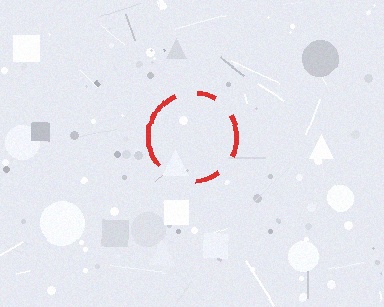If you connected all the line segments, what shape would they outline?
They would outline a circle.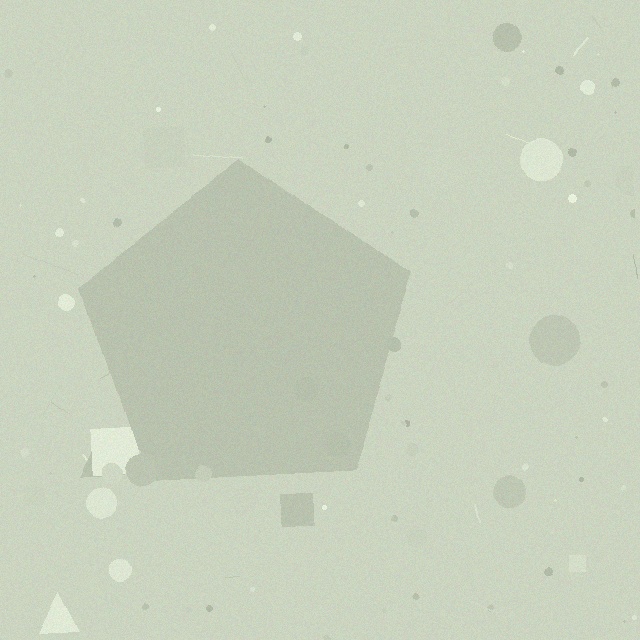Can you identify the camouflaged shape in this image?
The camouflaged shape is a pentagon.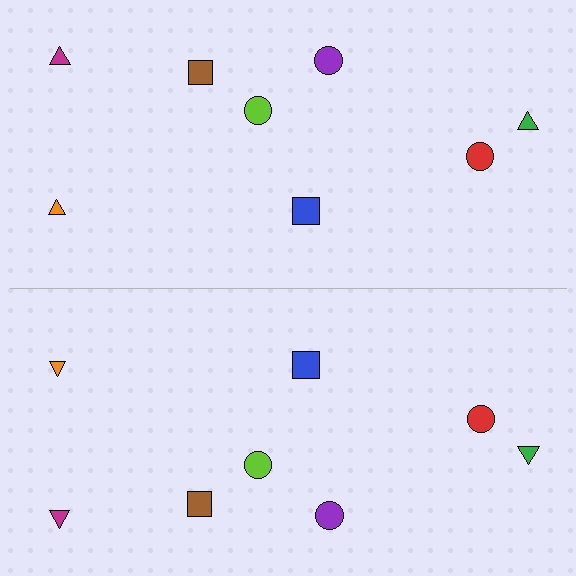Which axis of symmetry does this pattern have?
The pattern has a horizontal axis of symmetry running through the center of the image.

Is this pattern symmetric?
Yes, this pattern has bilateral (reflection) symmetry.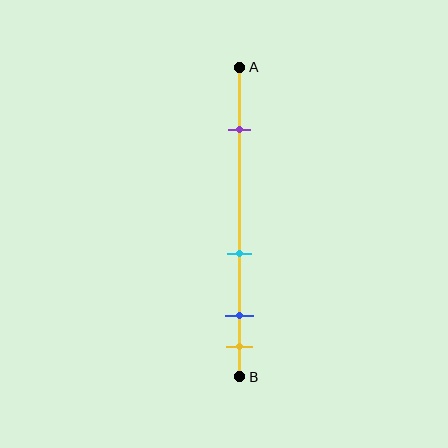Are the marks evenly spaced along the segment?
No, the marks are not evenly spaced.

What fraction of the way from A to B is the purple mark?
The purple mark is approximately 20% (0.2) of the way from A to B.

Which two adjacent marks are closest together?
The blue and yellow marks are the closest adjacent pair.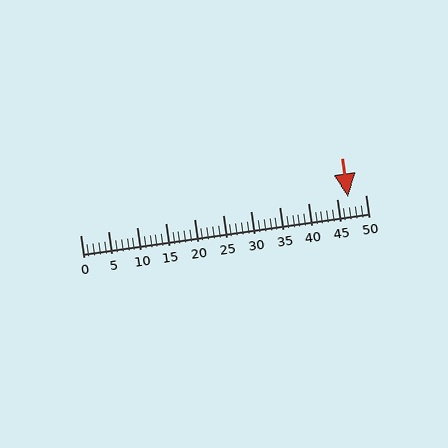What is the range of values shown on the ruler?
The ruler shows values from 0 to 50.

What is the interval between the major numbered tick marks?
The major tick marks are spaced 5 units apart.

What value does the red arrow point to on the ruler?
The red arrow points to approximately 47.